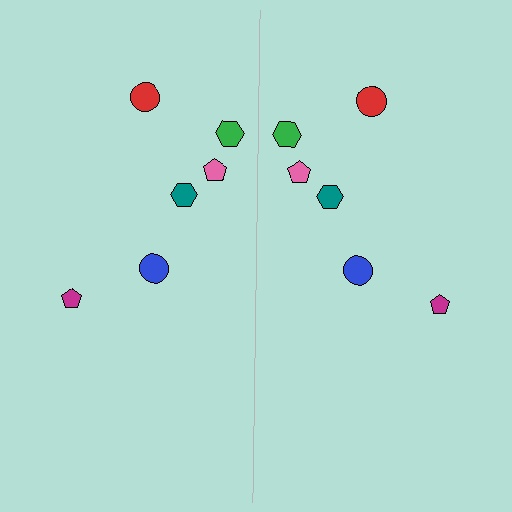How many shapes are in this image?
There are 12 shapes in this image.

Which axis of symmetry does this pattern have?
The pattern has a vertical axis of symmetry running through the center of the image.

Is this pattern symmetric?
Yes, this pattern has bilateral (reflection) symmetry.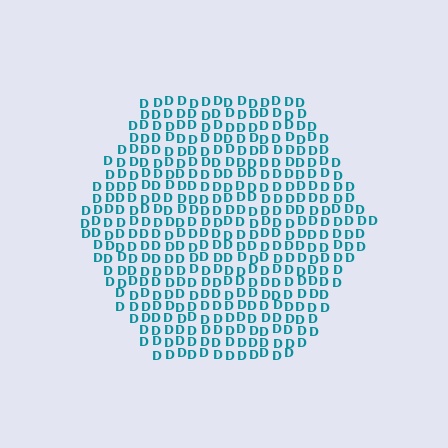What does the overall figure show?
The overall figure shows a hexagon.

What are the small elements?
The small elements are letter D's.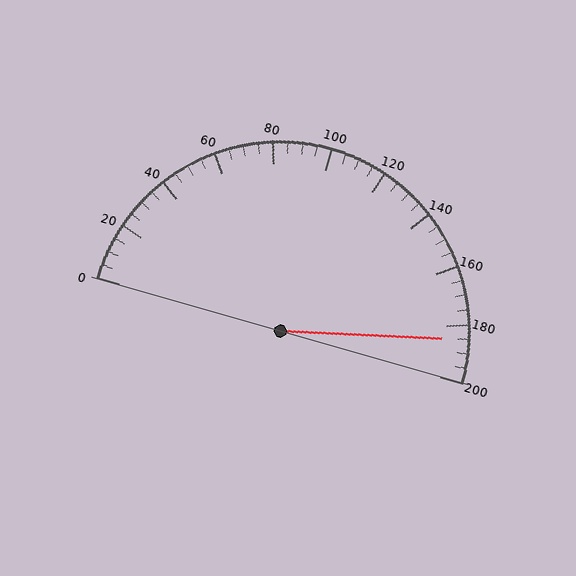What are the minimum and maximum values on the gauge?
The gauge ranges from 0 to 200.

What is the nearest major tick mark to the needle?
The nearest major tick mark is 180.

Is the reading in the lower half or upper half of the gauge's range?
The reading is in the upper half of the range (0 to 200).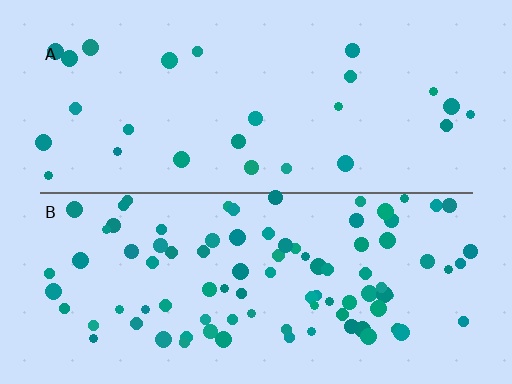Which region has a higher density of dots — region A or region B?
B (the bottom).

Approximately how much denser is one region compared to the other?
Approximately 3.6× — region B over region A.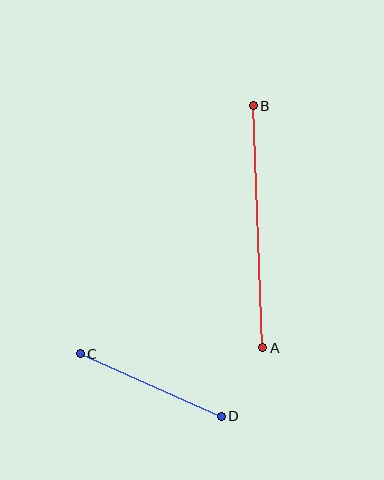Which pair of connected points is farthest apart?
Points A and B are farthest apart.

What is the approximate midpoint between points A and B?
The midpoint is at approximately (258, 227) pixels.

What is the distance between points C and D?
The distance is approximately 154 pixels.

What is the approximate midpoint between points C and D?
The midpoint is at approximately (151, 385) pixels.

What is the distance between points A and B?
The distance is approximately 242 pixels.